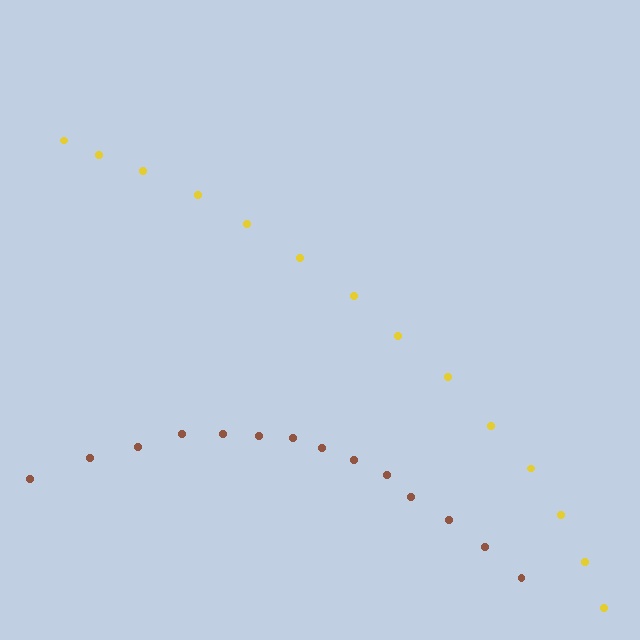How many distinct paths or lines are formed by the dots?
There are 2 distinct paths.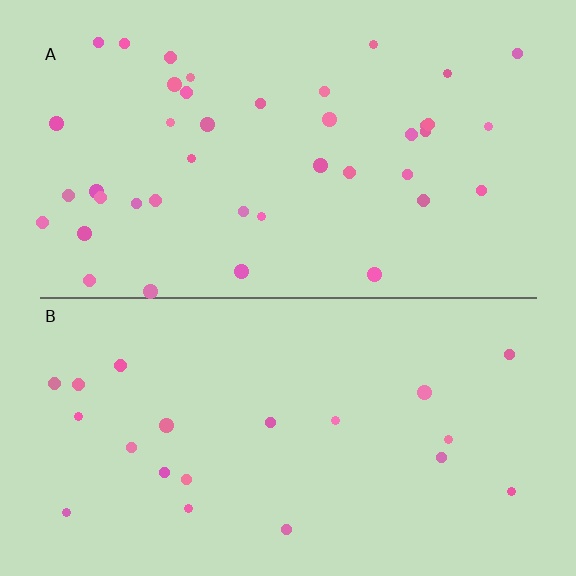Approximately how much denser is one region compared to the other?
Approximately 2.0× — region A over region B.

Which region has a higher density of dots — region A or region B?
A (the top).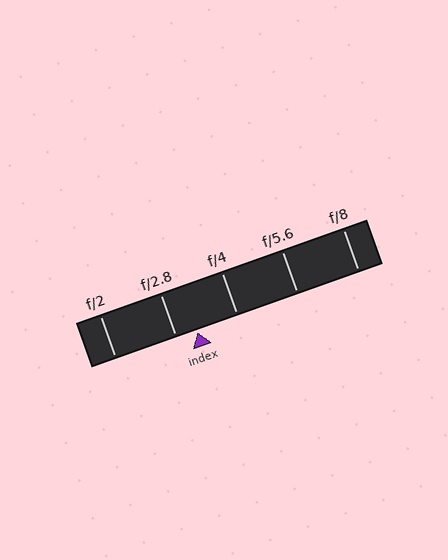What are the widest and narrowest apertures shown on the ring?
The widest aperture shown is f/2 and the narrowest is f/8.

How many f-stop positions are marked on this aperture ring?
There are 5 f-stop positions marked.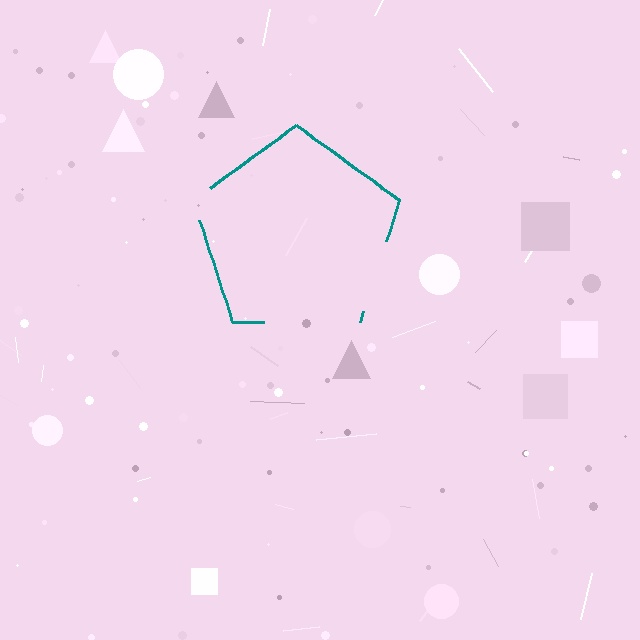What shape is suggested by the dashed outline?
The dashed outline suggests a pentagon.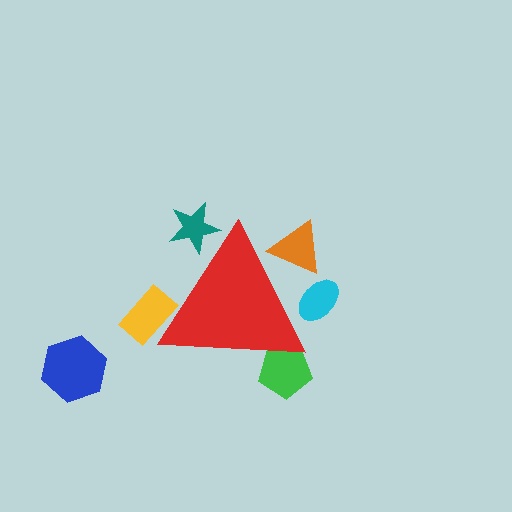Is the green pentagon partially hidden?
Yes, the green pentagon is partially hidden behind the red triangle.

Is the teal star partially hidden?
Yes, the teal star is partially hidden behind the red triangle.